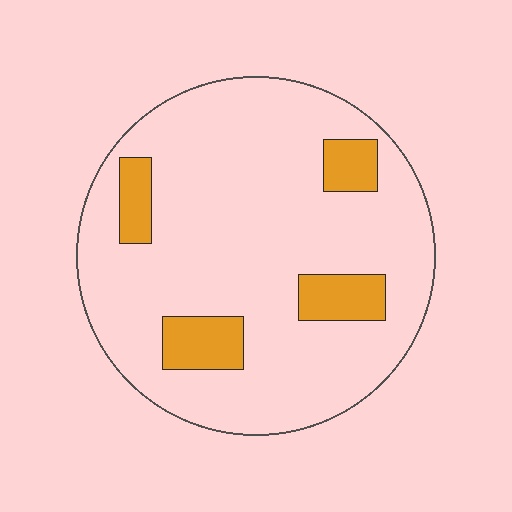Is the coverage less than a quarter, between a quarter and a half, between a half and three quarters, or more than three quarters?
Less than a quarter.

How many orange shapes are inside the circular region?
4.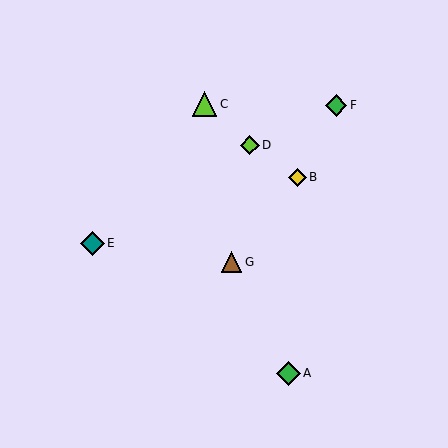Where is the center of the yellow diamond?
The center of the yellow diamond is at (297, 177).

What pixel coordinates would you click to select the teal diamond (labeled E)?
Click at (92, 243) to select the teal diamond E.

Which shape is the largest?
The lime triangle (labeled C) is the largest.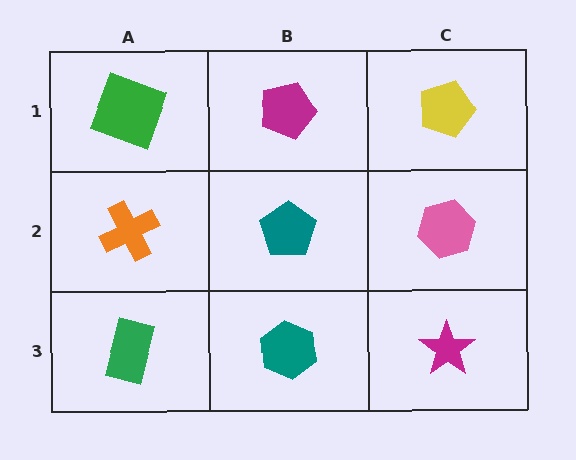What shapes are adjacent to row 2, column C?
A yellow pentagon (row 1, column C), a magenta star (row 3, column C), a teal pentagon (row 2, column B).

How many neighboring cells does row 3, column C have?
2.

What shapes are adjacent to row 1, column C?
A pink hexagon (row 2, column C), a magenta pentagon (row 1, column B).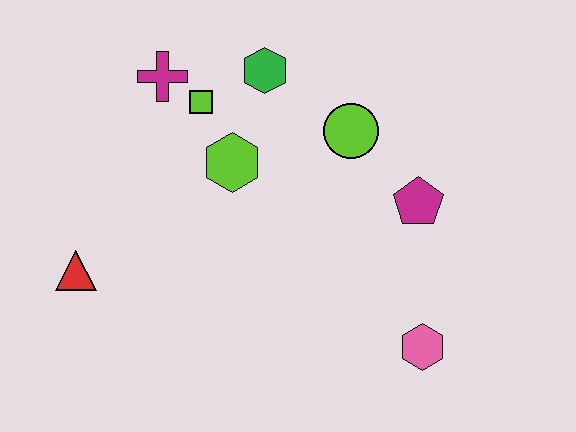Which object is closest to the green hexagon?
The lime square is closest to the green hexagon.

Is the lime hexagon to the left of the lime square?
No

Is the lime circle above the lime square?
No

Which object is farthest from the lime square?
The pink hexagon is farthest from the lime square.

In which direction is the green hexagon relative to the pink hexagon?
The green hexagon is above the pink hexagon.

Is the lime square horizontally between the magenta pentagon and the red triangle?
Yes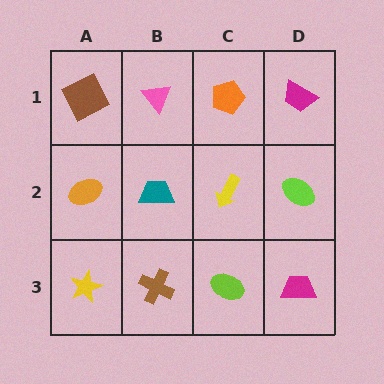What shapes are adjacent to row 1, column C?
A yellow arrow (row 2, column C), a pink triangle (row 1, column B), a magenta trapezoid (row 1, column D).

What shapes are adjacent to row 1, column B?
A teal trapezoid (row 2, column B), a brown square (row 1, column A), an orange pentagon (row 1, column C).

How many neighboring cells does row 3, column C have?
3.